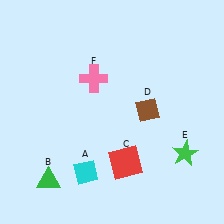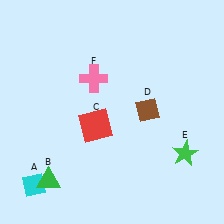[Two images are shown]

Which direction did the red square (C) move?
The red square (C) moved up.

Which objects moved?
The objects that moved are: the cyan diamond (A), the red square (C).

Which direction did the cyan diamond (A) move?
The cyan diamond (A) moved left.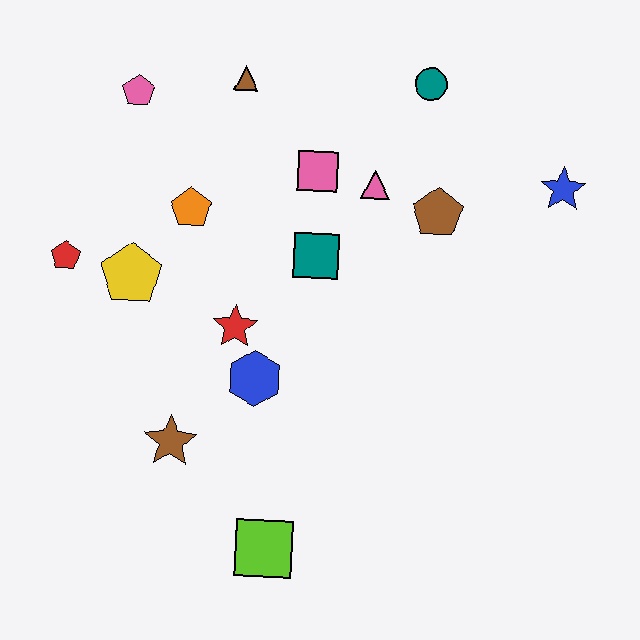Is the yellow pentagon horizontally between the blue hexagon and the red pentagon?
Yes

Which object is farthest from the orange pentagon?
The blue star is farthest from the orange pentagon.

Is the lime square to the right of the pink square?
No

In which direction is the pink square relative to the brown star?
The pink square is above the brown star.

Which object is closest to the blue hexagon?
The red star is closest to the blue hexagon.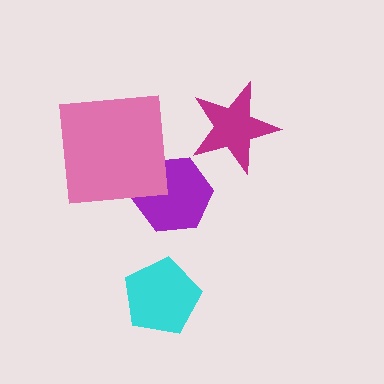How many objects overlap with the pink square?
1 object overlaps with the pink square.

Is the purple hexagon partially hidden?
Yes, it is partially covered by another shape.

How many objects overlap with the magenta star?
0 objects overlap with the magenta star.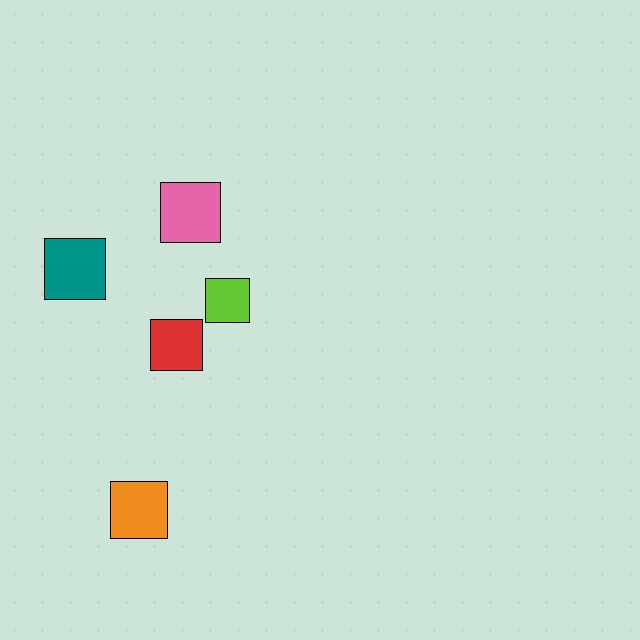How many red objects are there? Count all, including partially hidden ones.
There is 1 red object.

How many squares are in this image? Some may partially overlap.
There are 5 squares.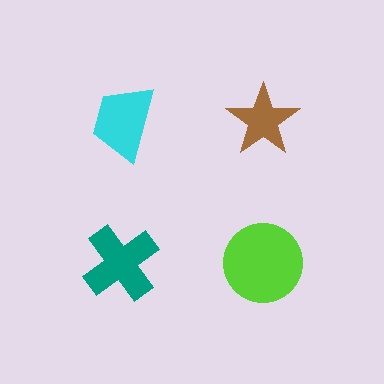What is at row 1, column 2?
A brown star.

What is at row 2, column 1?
A teal cross.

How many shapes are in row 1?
2 shapes.